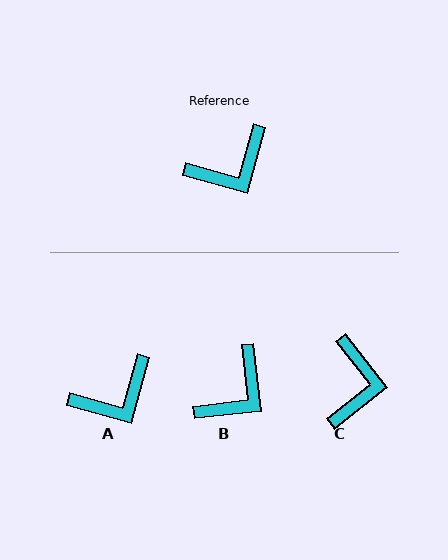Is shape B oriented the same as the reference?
No, it is off by about 22 degrees.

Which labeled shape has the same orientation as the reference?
A.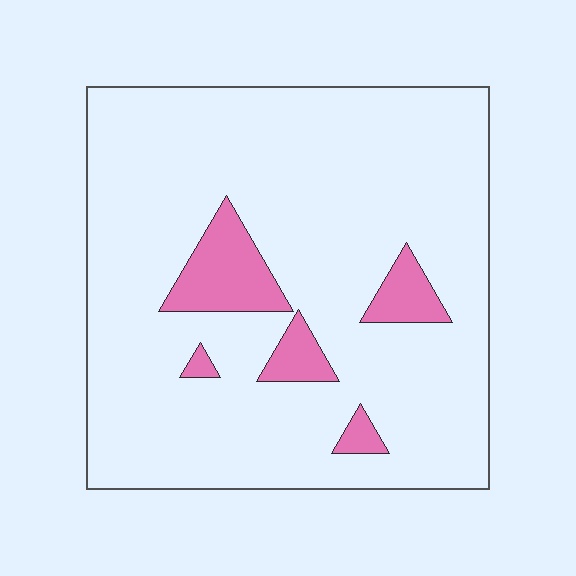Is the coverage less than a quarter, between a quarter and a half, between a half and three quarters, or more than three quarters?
Less than a quarter.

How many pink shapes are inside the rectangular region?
5.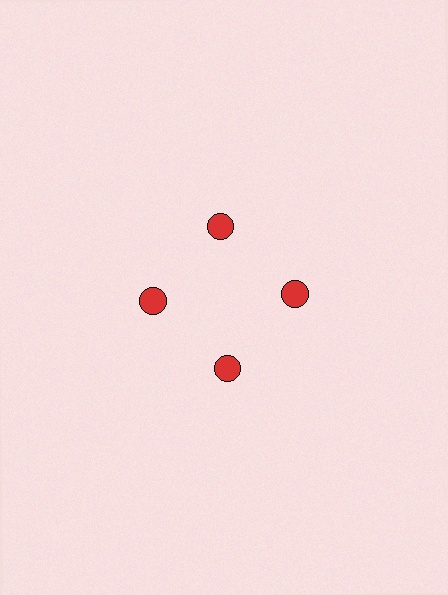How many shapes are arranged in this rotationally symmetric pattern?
There are 4 shapes, arranged in 4 groups of 1.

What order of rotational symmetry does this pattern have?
This pattern has 4-fold rotational symmetry.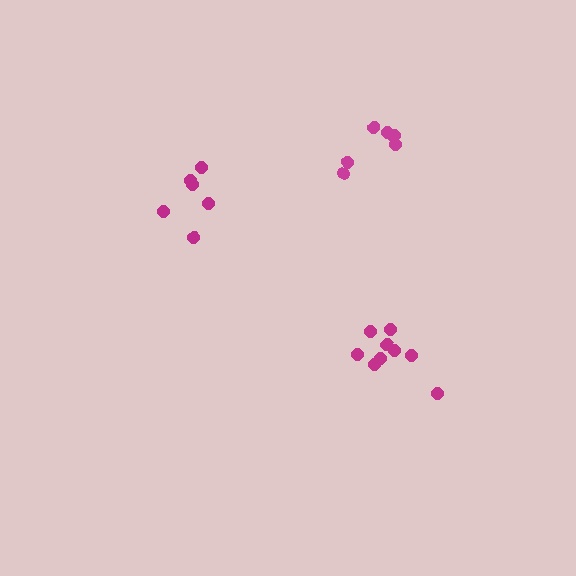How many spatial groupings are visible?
There are 3 spatial groupings.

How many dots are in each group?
Group 1: 6 dots, Group 2: 7 dots, Group 3: 9 dots (22 total).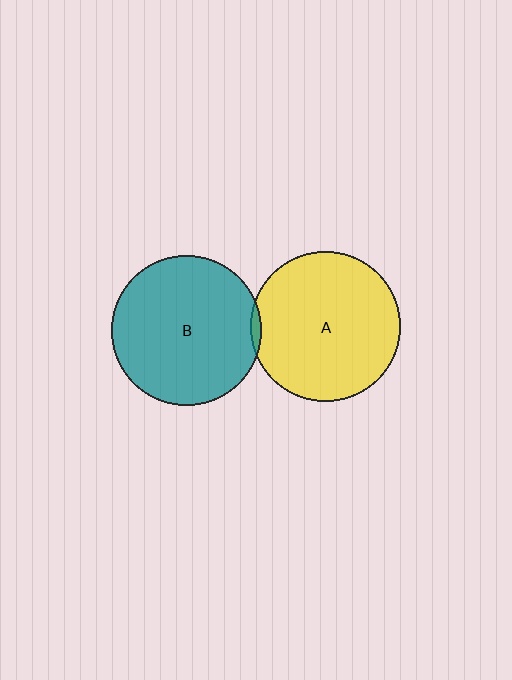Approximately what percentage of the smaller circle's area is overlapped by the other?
Approximately 5%.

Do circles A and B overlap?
Yes.